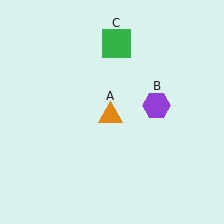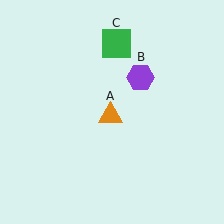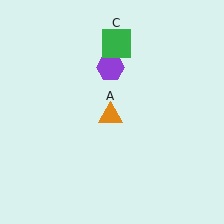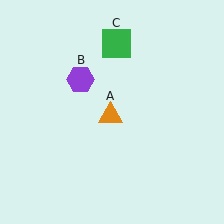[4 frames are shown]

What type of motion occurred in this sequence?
The purple hexagon (object B) rotated counterclockwise around the center of the scene.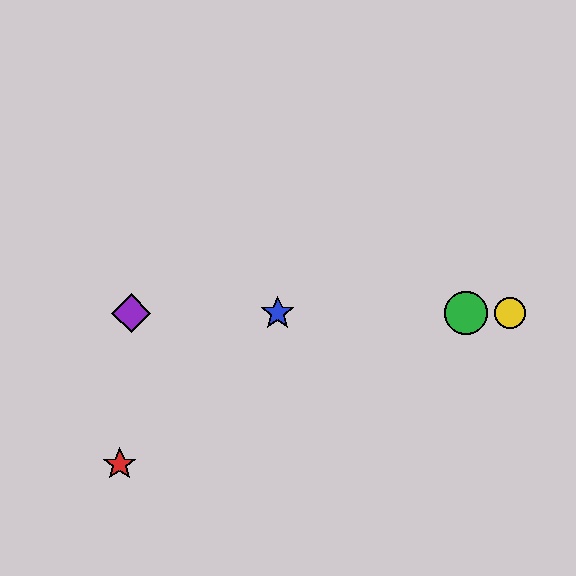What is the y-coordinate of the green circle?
The green circle is at y≈313.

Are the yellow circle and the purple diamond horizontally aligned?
Yes, both are at y≈313.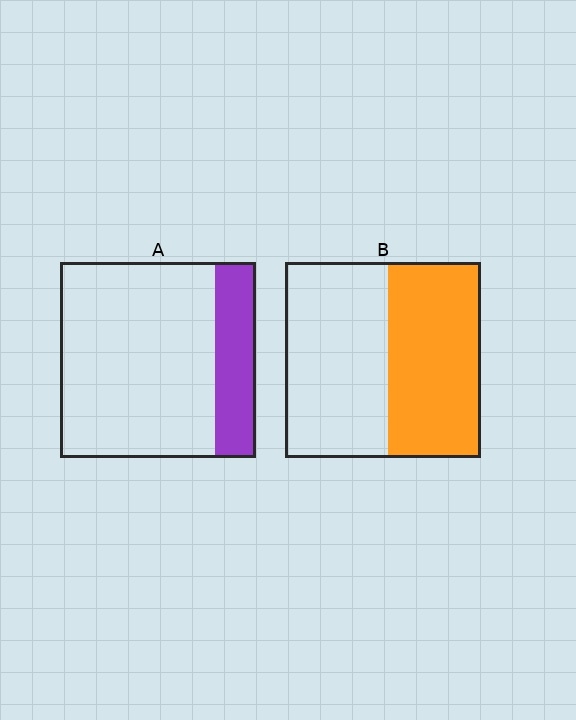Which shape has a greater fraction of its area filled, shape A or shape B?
Shape B.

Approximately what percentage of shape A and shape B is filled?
A is approximately 20% and B is approximately 45%.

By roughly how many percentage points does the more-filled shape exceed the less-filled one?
By roughly 25 percentage points (B over A).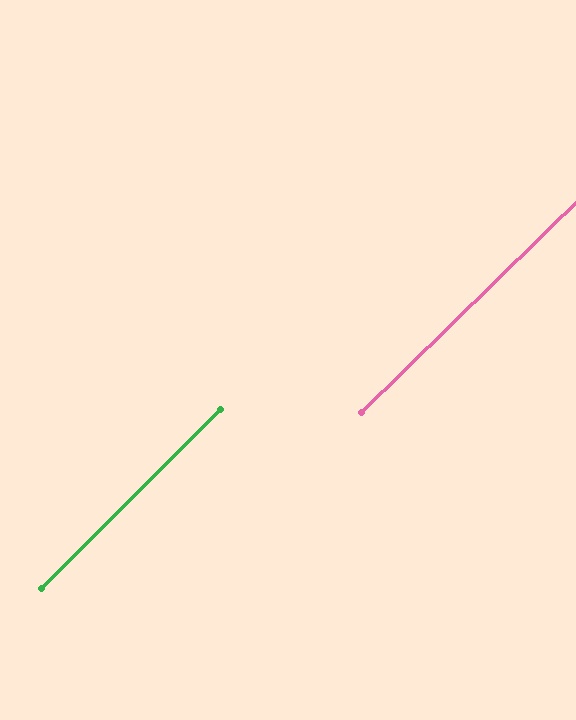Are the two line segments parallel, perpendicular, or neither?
Parallel — their directions differ by only 0.6°.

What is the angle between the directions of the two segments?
Approximately 1 degree.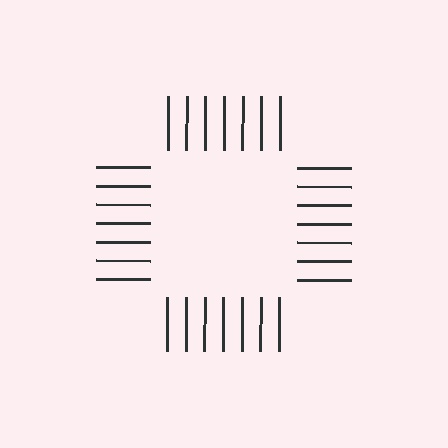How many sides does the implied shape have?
4 sides — the line-ends trace a square.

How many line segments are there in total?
28 — 7 along each of the 4 edges.